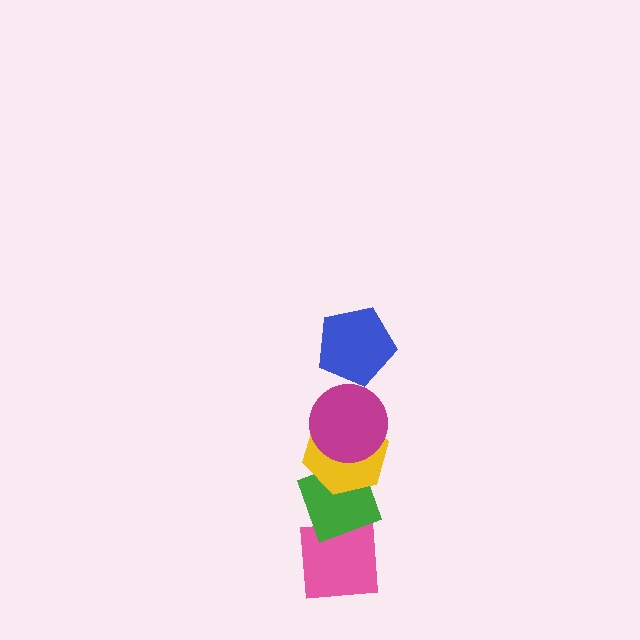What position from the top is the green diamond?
The green diamond is 4th from the top.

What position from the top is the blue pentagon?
The blue pentagon is 1st from the top.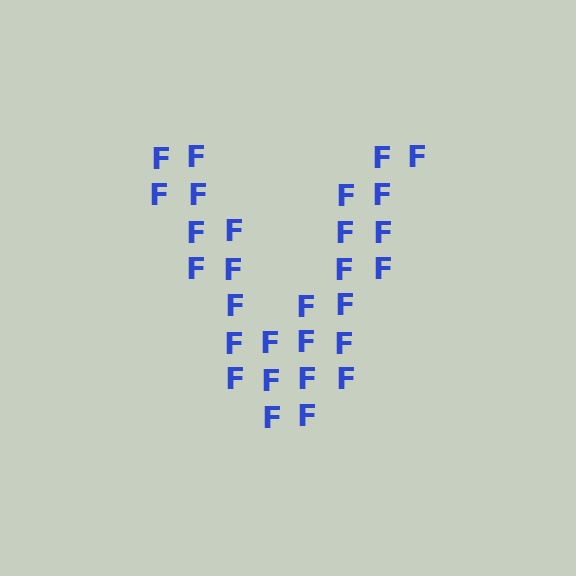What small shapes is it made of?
It is made of small letter F's.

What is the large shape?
The large shape is the letter V.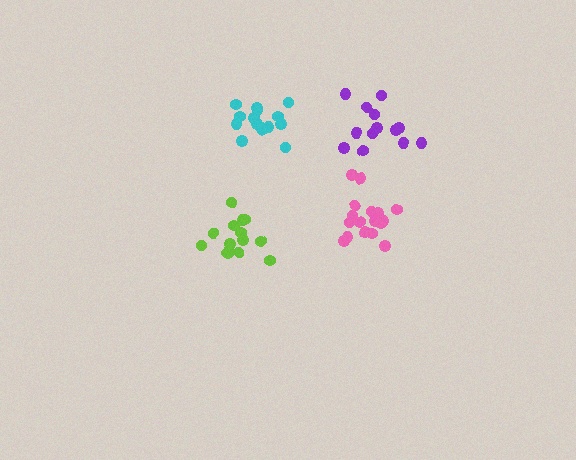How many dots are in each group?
Group 1: 14 dots, Group 2: 15 dots, Group 3: 13 dots, Group 4: 17 dots (59 total).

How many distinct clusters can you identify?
There are 4 distinct clusters.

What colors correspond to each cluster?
The clusters are colored: lime, cyan, purple, pink.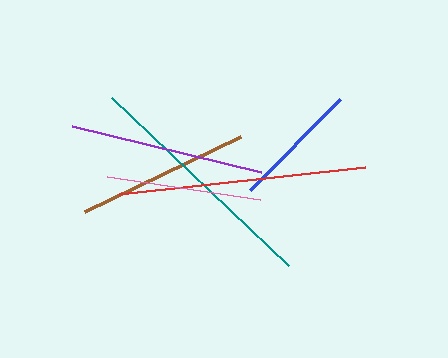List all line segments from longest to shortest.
From longest to shortest: red, teal, purple, brown, pink, blue.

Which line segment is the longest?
The red line is the longest at approximately 248 pixels.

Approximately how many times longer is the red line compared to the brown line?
The red line is approximately 1.4 times the length of the brown line.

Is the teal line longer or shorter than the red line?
The red line is longer than the teal line.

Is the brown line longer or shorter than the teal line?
The teal line is longer than the brown line.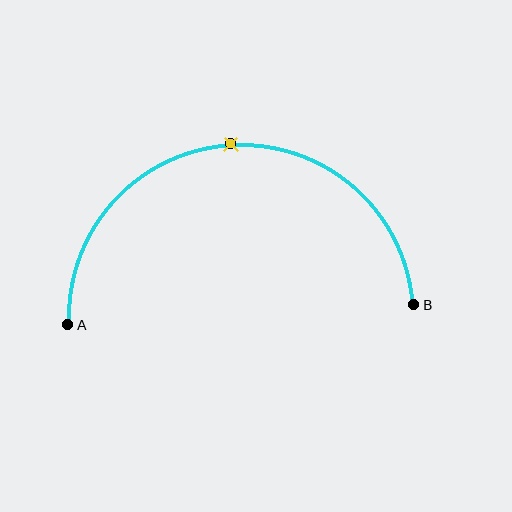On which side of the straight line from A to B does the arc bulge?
The arc bulges above the straight line connecting A and B.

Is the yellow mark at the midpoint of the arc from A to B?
Yes. The yellow mark lies on the arc at equal arc-length from both A and B — it is the arc midpoint.